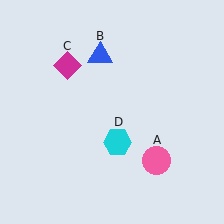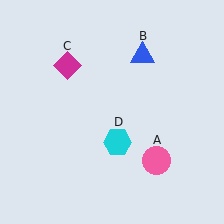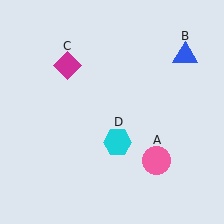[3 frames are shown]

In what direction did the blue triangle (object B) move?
The blue triangle (object B) moved right.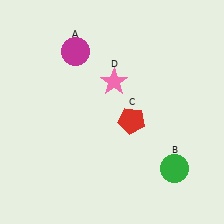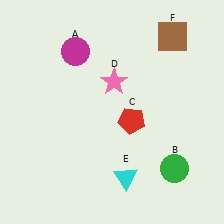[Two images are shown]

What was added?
A cyan triangle (E), a brown square (F) were added in Image 2.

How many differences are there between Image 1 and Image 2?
There are 2 differences between the two images.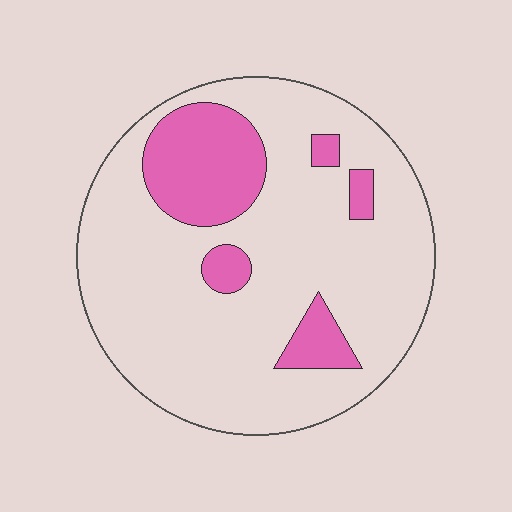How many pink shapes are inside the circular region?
5.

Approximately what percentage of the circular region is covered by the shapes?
Approximately 20%.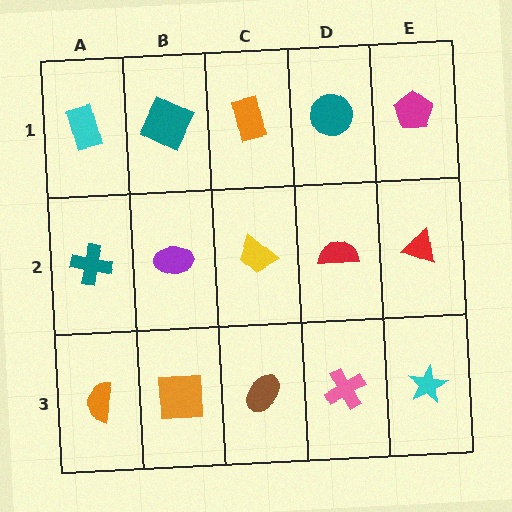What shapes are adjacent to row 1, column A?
A teal cross (row 2, column A), a teal square (row 1, column B).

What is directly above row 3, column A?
A teal cross.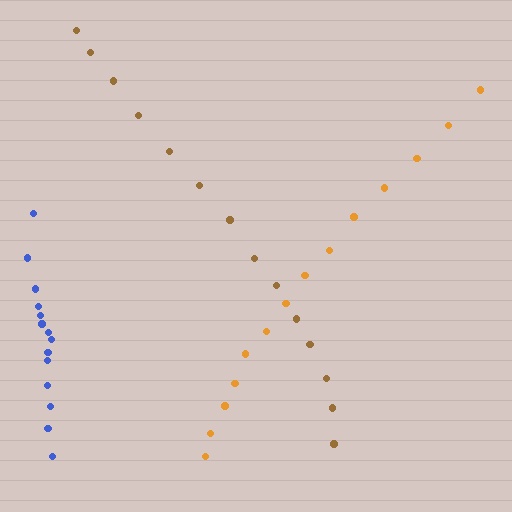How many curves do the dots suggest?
There are 3 distinct paths.